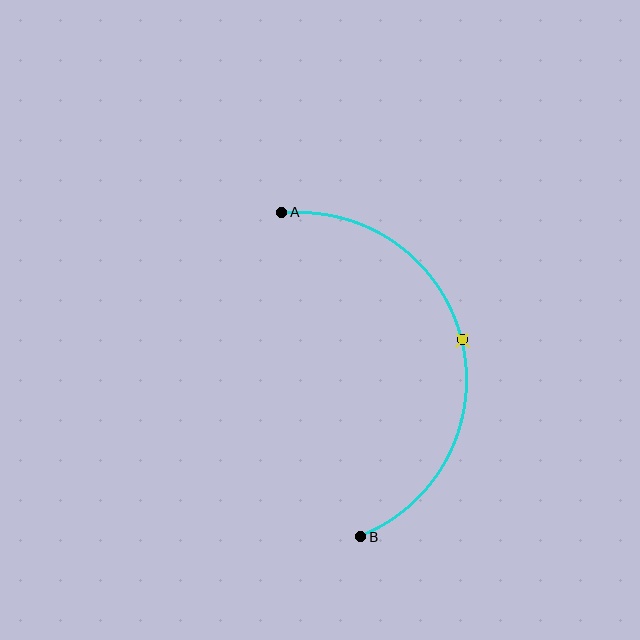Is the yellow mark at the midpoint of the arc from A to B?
Yes. The yellow mark lies on the arc at equal arc-length from both A and B — it is the arc midpoint.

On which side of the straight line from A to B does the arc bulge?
The arc bulges to the right of the straight line connecting A and B.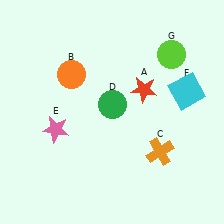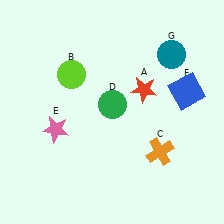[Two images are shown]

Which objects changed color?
B changed from orange to lime. F changed from cyan to blue. G changed from lime to teal.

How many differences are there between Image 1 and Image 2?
There are 3 differences between the two images.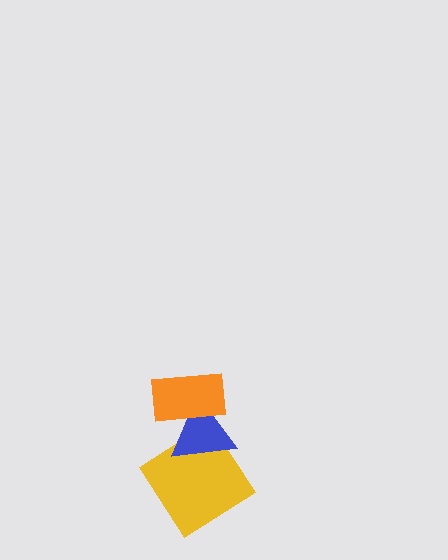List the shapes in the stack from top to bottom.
From top to bottom: the orange rectangle, the blue triangle, the yellow diamond.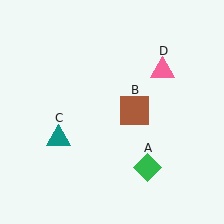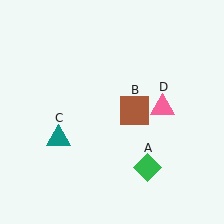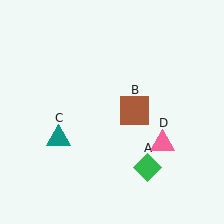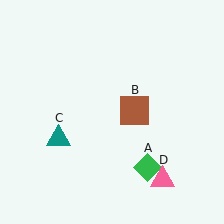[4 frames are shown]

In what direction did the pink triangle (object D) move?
The pink triangle (object D) moved down.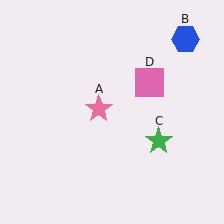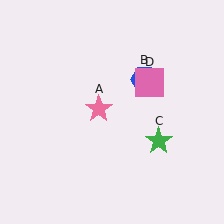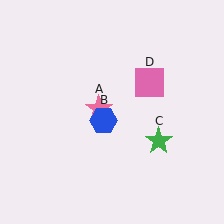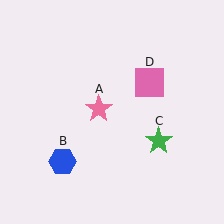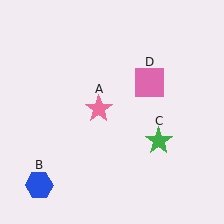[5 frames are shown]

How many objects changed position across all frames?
1 object changed position: blue hexagon (object B).